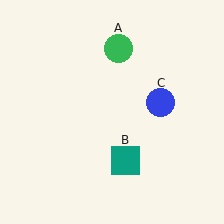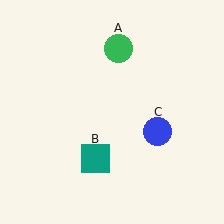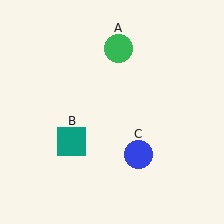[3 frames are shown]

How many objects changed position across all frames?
2 objects changed position: teal square (object B), blue circle (object C).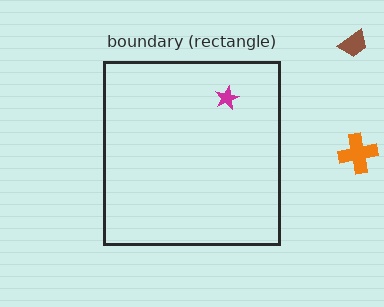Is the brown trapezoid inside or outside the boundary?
Outside.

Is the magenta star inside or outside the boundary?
Inside.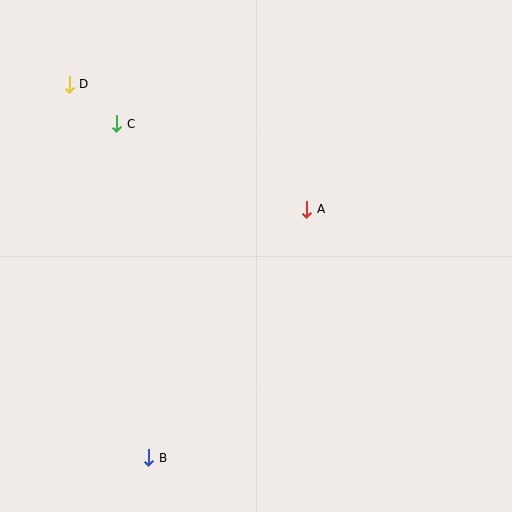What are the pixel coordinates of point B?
Point B is at (149, 458).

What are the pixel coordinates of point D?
Point D is at (69, 84).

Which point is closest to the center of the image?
Point A at (307, 209) is closest to the center.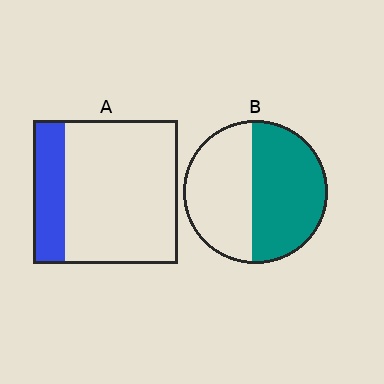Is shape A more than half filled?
No.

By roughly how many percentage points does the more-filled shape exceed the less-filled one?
By roughly 30 percentage points (B over A).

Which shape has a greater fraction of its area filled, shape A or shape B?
Shape B.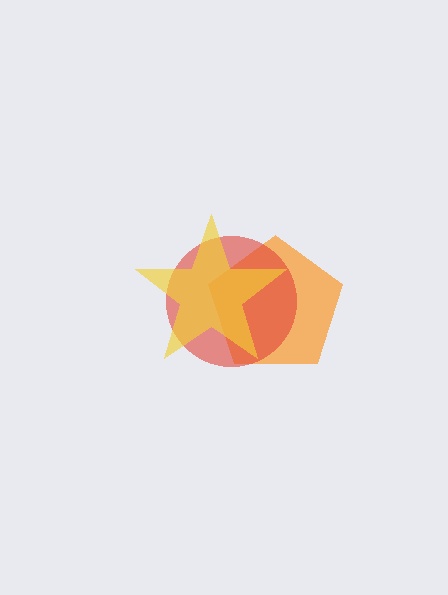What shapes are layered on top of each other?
The layered shapes are: an orange pentagon, a red circle, a yellow star.